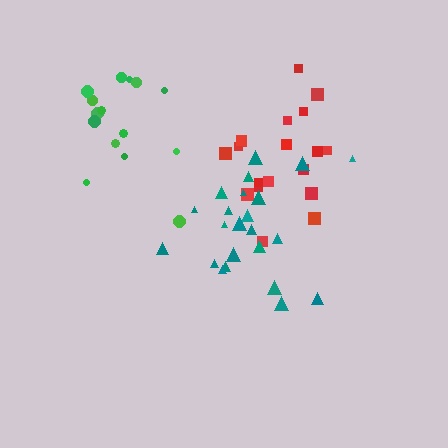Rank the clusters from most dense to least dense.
teal, red, green.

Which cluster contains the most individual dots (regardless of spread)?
Teal (23).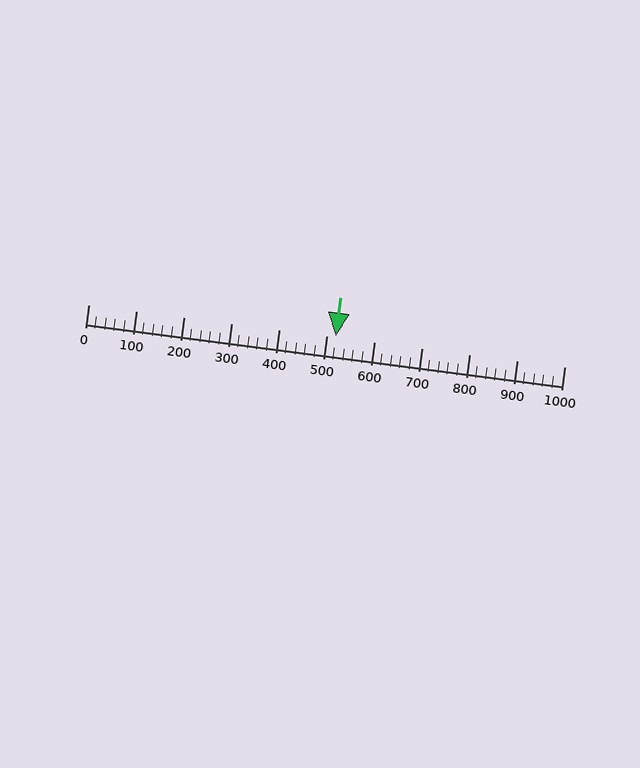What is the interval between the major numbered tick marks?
The major tick marks are spaced 100 units apart.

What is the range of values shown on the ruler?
The ruler shows values from 0 to 1000.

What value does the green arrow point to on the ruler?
The green arrow points to approximately 520.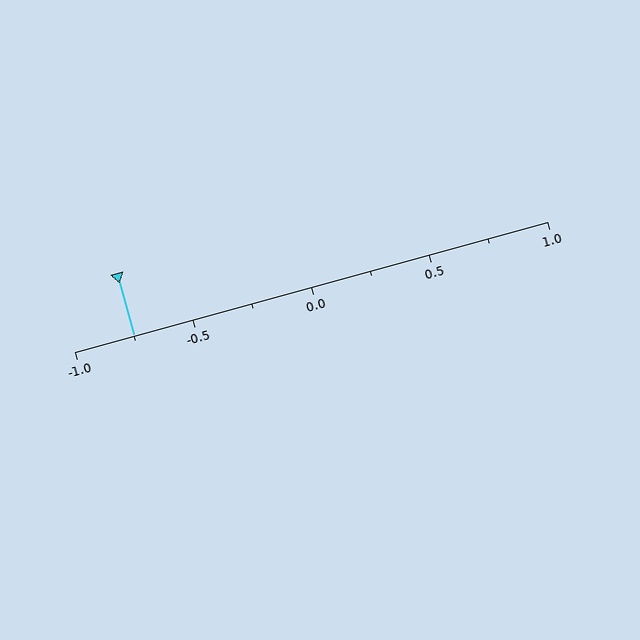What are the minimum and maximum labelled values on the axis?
The axis runs from -1.0 to 1.0.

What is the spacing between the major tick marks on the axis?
The major ticks are spaced 0.5 apart.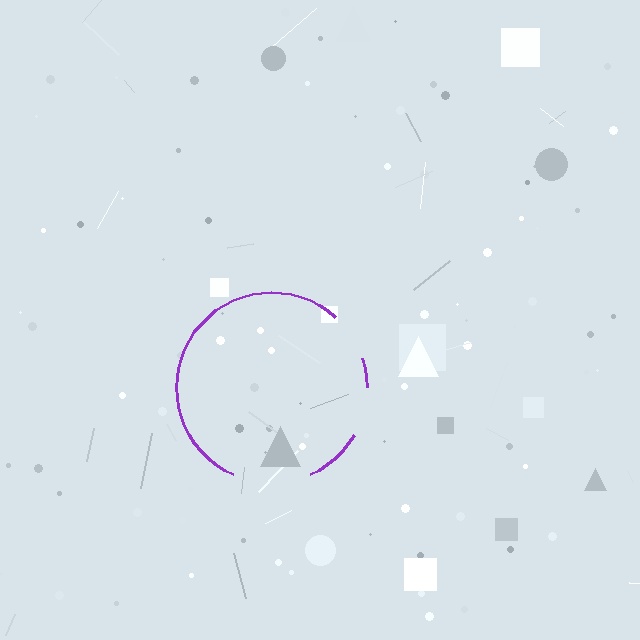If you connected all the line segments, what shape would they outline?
They would outline a circle.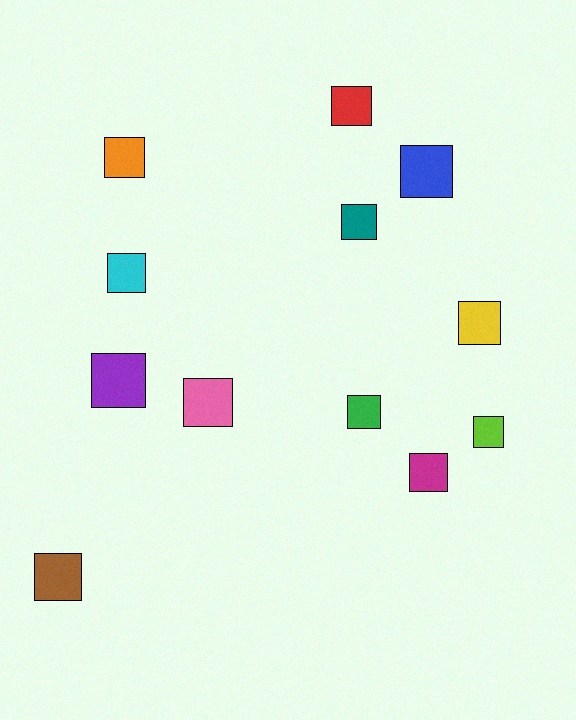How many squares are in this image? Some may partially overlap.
There are 12 squares.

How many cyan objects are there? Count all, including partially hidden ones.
There is 1 cyan object.